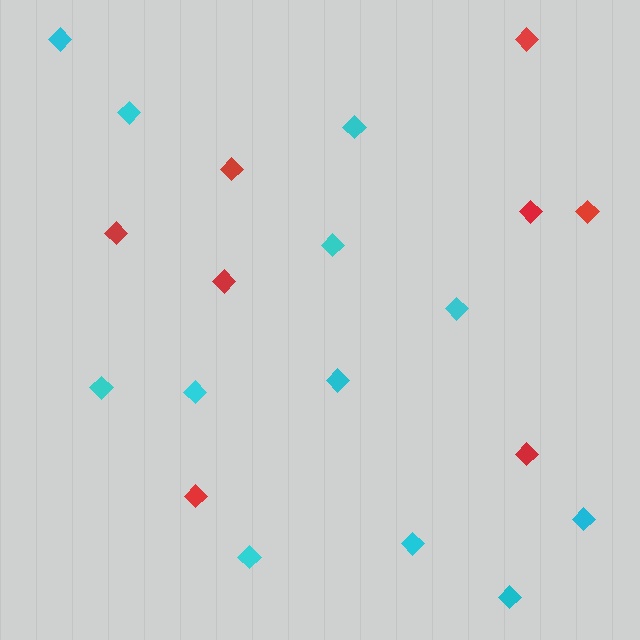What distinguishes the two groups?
There are 2 groups: one group of red diamonds (8) and one group of cyan diamonds (12).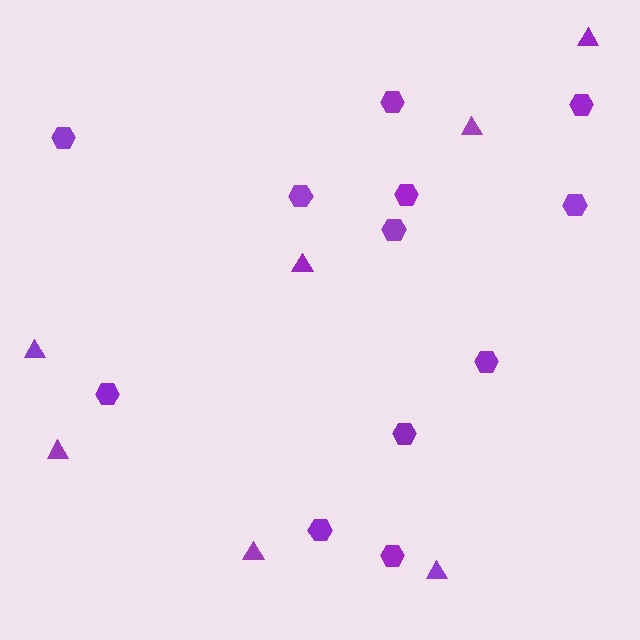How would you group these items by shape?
There are 2 groups: one group of hexagons (12) and one group of triangles (7).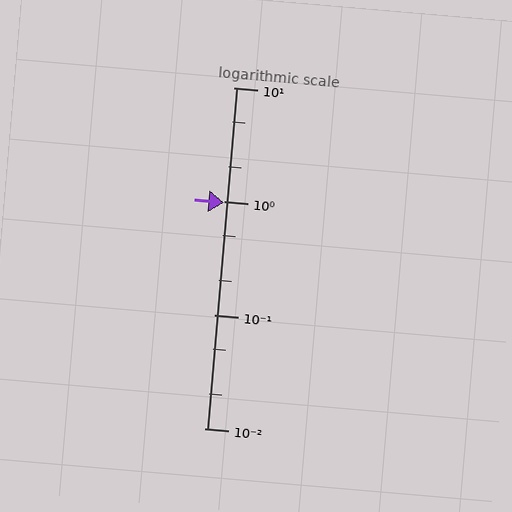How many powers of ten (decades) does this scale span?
The scale spans 3 decades, from 0.01 to 10.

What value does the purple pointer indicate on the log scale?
The pointer indicates approximately 0.97.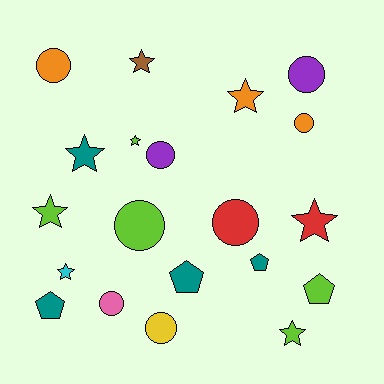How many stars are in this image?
There are 8 stars.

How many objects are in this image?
There are 20 objects.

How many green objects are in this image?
There are no green objects.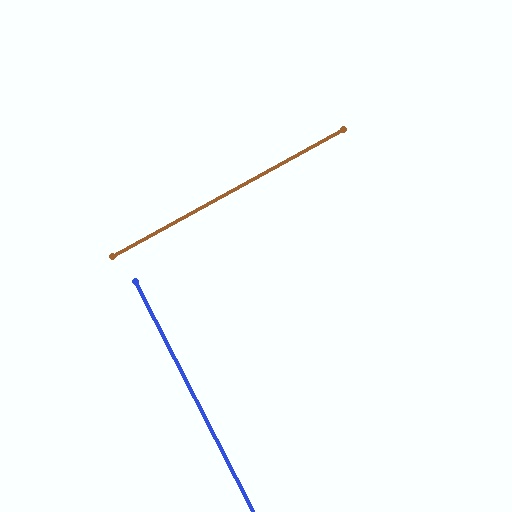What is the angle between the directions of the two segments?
Approximately 88 degrees.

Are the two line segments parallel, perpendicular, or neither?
Perpendicular — they meet at approximately 88°.